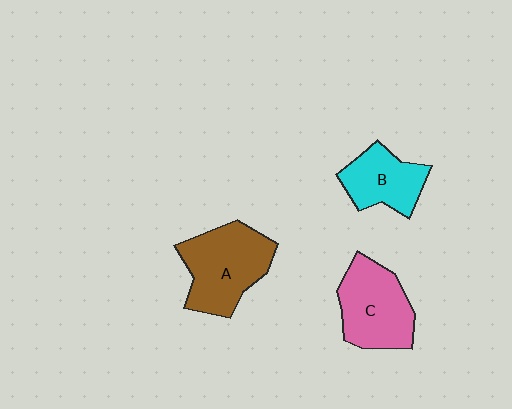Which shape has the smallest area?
Shape B (cyan).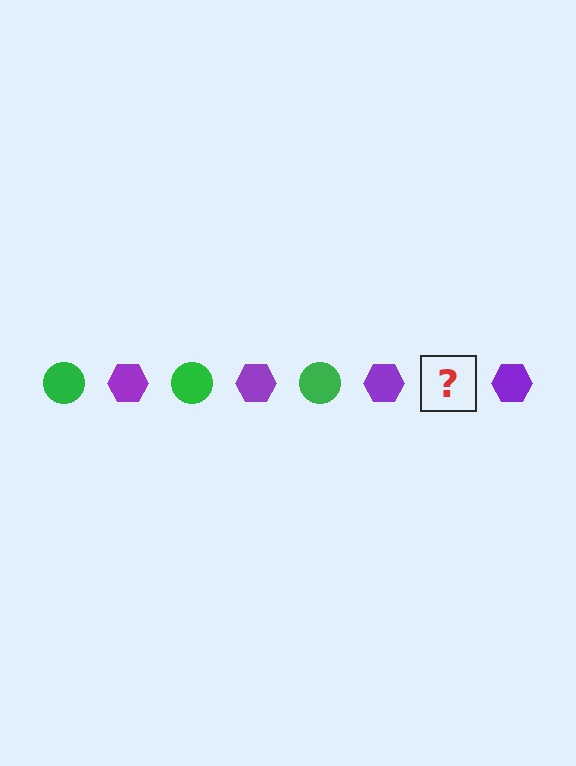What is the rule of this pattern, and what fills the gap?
The rule is that the pattern alternates between green circle and purple hexagon. The gap should be filled with a green circle.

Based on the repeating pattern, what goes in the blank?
The blank should be a green circle.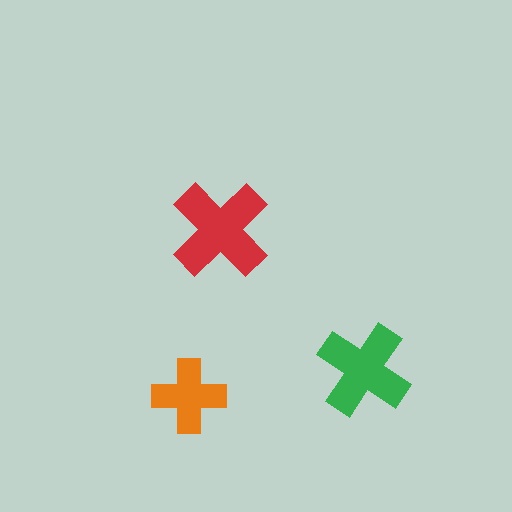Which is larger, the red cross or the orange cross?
The red one.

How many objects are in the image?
There are 3 objects in the image.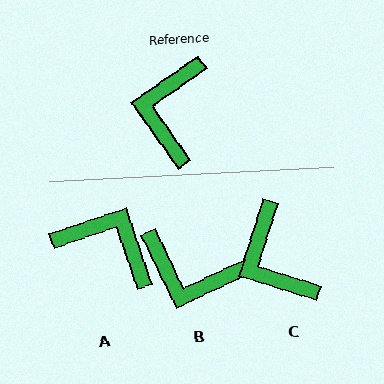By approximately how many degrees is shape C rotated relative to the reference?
Approximately 37 degrees counter-clockwise.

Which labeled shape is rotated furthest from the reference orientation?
A, about 106 degrees away.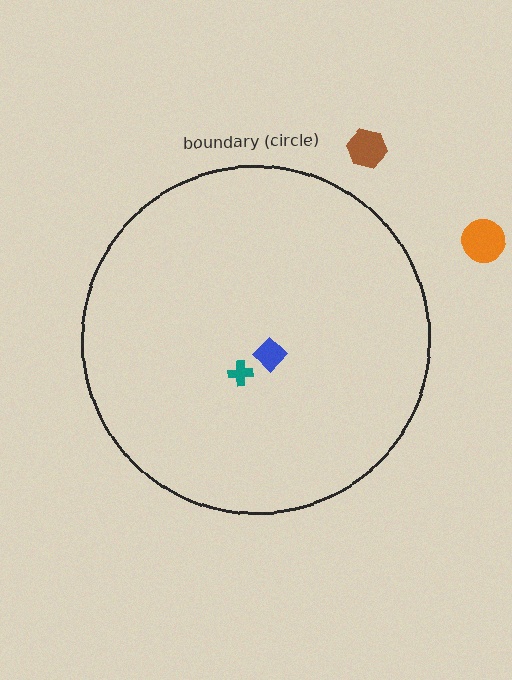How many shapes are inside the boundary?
2 inside, 2 outside.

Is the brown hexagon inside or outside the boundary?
Outside.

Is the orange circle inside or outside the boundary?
Outside.